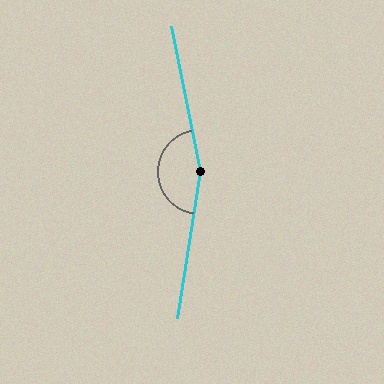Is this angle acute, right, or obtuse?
It is obtuse.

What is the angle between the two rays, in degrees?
Approximately 160 degrees.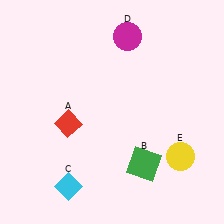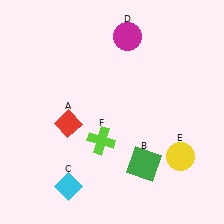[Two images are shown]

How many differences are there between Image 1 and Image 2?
There is 1 difference between the two images.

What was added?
A lime cross (F) was added in Image 2.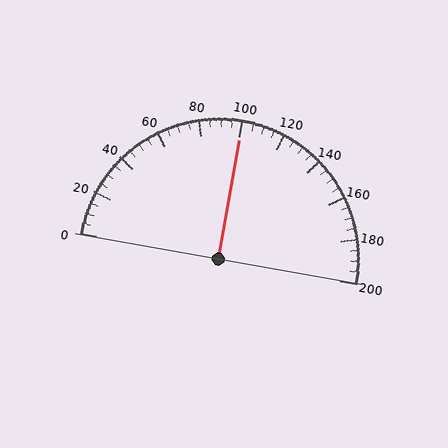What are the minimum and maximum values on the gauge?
The gauge ranges from 0 to 200.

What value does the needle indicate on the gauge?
The needle indicates approximately 100.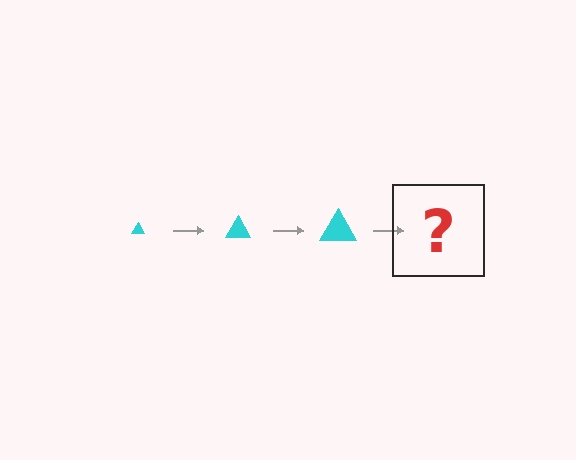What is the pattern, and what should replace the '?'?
The pattern is that the triangle gets progressively larger each step. The '?' should be a cyan triangle, larger than the previous one.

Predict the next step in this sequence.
The next step is a cyan triangle, larger than the previous one.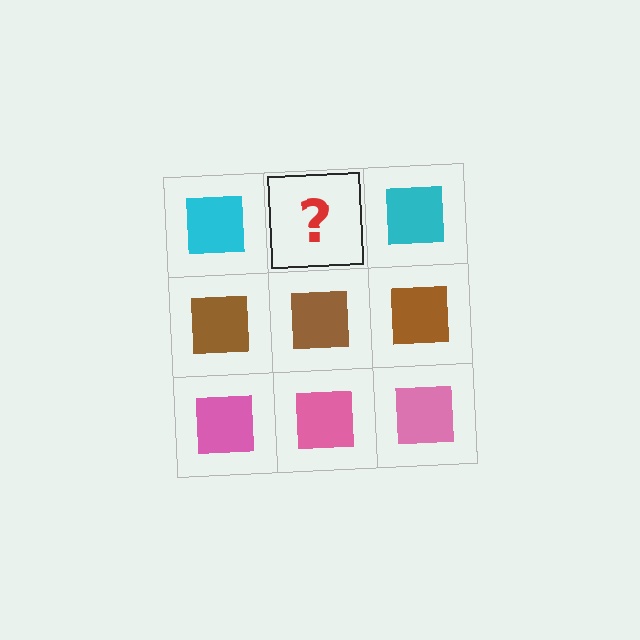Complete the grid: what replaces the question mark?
The question mark should be replaced with a cyan square.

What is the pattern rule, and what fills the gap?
The rule is that each row has a consistent color. The gap should be filled with a cyan square.